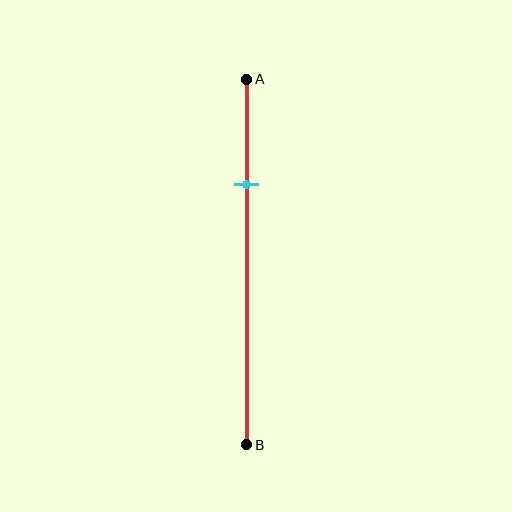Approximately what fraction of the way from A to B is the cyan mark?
The cyan mark is approximately 30% of the way from A to B.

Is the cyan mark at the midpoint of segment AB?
No, the mark is at about 30% from A, not at the 50% midpoint.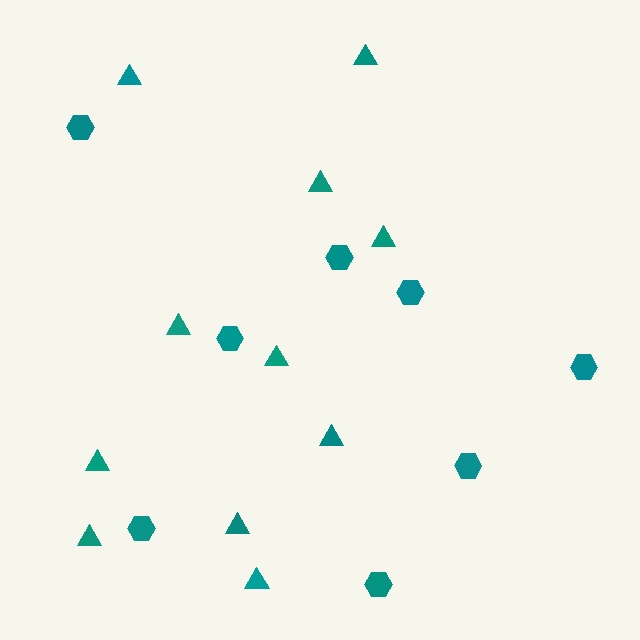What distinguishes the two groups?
There are 2 groups: one group of hexagons (8) and one group of triangles (11).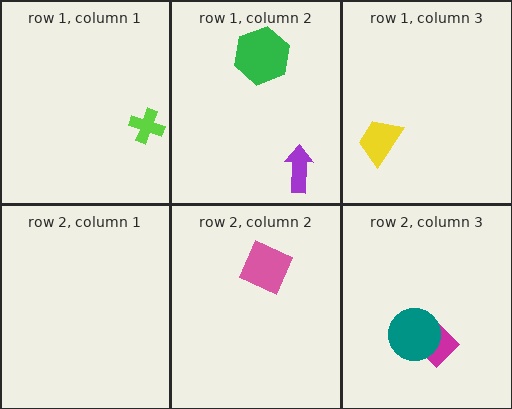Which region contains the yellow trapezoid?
The row 1, column 3 region.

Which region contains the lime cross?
The row 1, column 1 region.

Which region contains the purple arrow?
The row 1, column 2 region.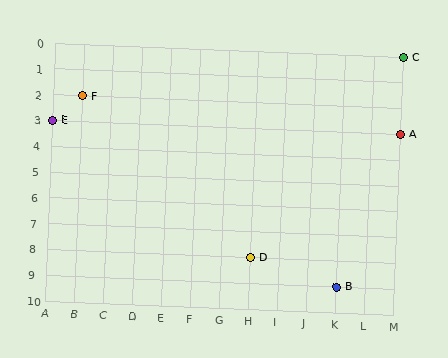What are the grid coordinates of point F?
Point F is at grid coordinates (B, 2).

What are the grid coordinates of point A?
Point A is at grid coordinates (M, 3).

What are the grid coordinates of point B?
Point B is at grid coordinates (K, 9).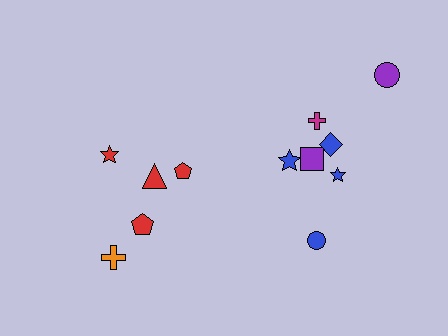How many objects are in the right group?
There are 7 objects.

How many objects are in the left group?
There are 5 objects.